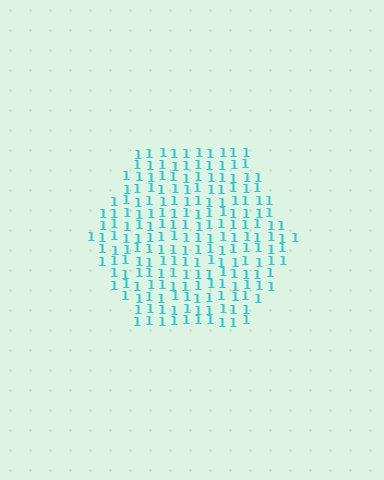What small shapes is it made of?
It is made of small digit 1's.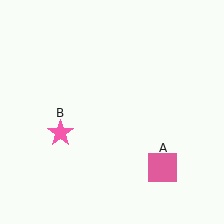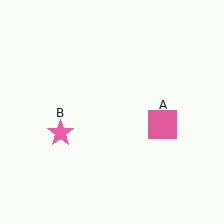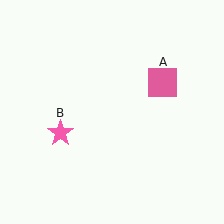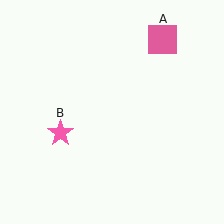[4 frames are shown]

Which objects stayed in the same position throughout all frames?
Pink star (object B) remained stationary.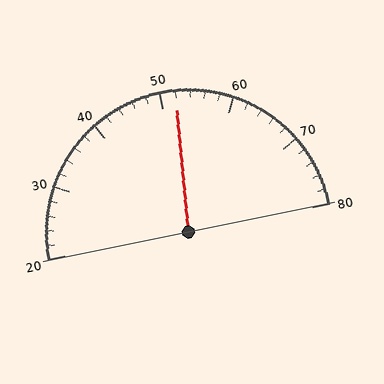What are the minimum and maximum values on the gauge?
The gauge ranges from 20 to 80.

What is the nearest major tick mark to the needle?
The nearest major tick mark is 50.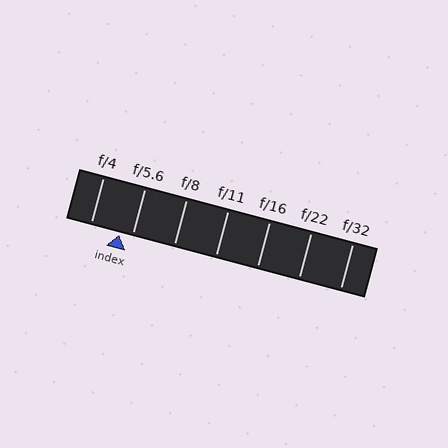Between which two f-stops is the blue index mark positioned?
The index mark is between f/4 and f/5.6.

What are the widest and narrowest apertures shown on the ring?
The widest aperture shown is f/4 and the narrowest is f/32.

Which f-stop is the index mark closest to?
The index mark is closest to f/5.6.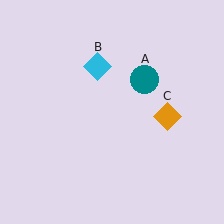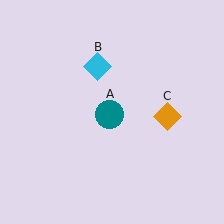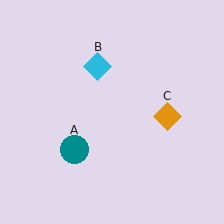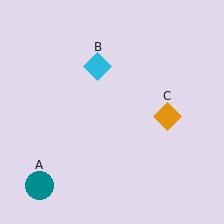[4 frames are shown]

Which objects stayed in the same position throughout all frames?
Cyan diamond (object B) and orange diamond (object C) remained stationary.